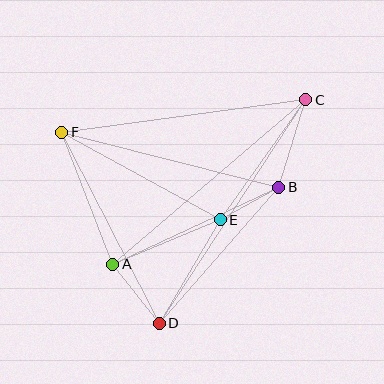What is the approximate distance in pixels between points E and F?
The distance between E and F is approximately 181 pixels.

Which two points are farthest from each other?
Points C and D are farthest from each other.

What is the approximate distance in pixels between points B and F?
The distance between B and F is approximately 224 pixels.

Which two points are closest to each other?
Points B and E are closest to each other.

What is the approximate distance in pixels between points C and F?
The distance between C and F is approximately 246 pixels.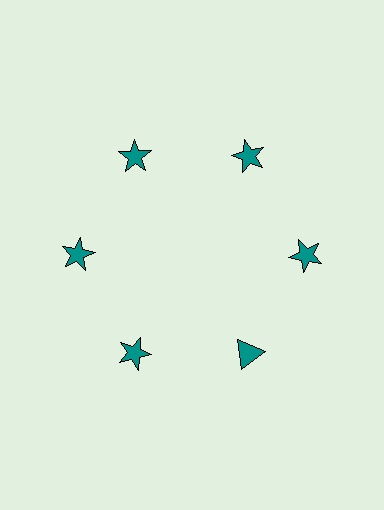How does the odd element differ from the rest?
It has a different shape: triangle instead of star.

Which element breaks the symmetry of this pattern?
The teal triangle at roughly the 5 o'clock position breaks the symmetry. All other shapes are teal stars.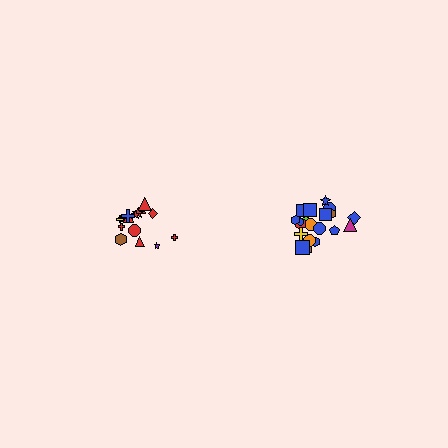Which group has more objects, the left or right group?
The right group.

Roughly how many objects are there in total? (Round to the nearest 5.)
Roughly 35 objects in total.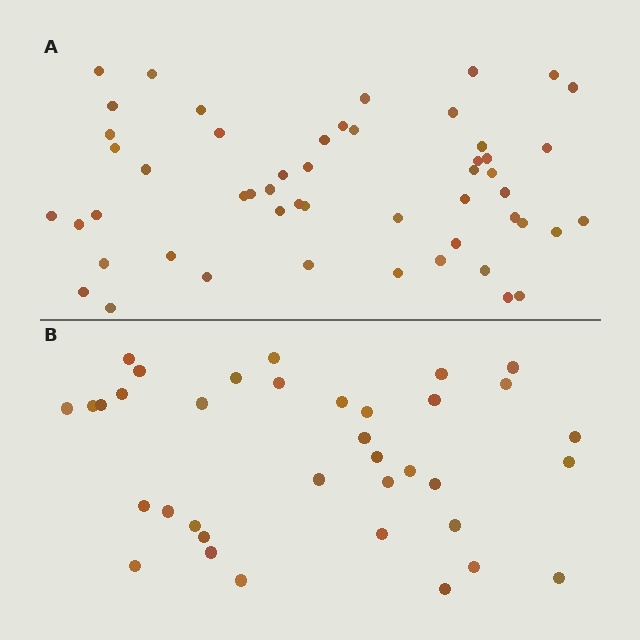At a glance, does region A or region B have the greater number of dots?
Region A (the top region) has more dots.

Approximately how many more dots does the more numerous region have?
Region A has approximately 15 more dots than region B.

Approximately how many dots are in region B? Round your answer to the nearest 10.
About 40 dots. (The exact count is 36, which rounds to 40.)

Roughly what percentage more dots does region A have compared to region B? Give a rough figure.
About 45% more.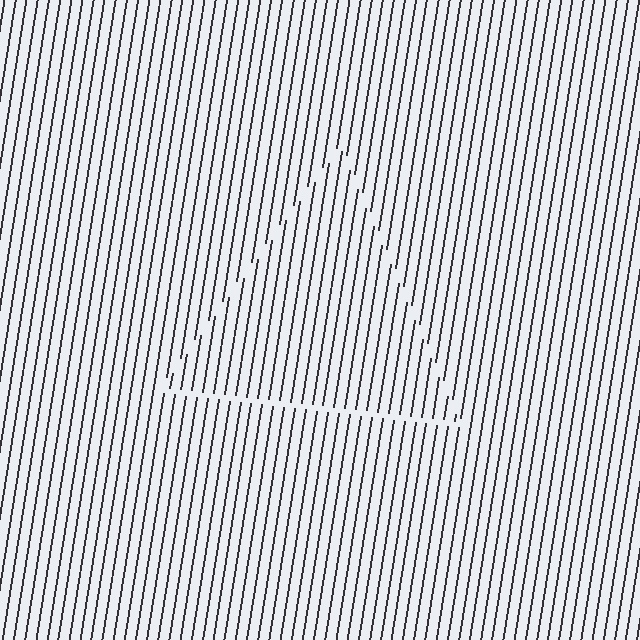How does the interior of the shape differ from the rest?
The interior of the shape contains the same grating, shifted by half a period — the contour is defined by the phase discontinuity where line-ends from the inner and outer gratings abut.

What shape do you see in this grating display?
An illusory triangle. The interior of the shape contains the same grating, shifted by half a period — the contour is defined by the phase discontinuity where line-ends from the inner and outer gratings abut.